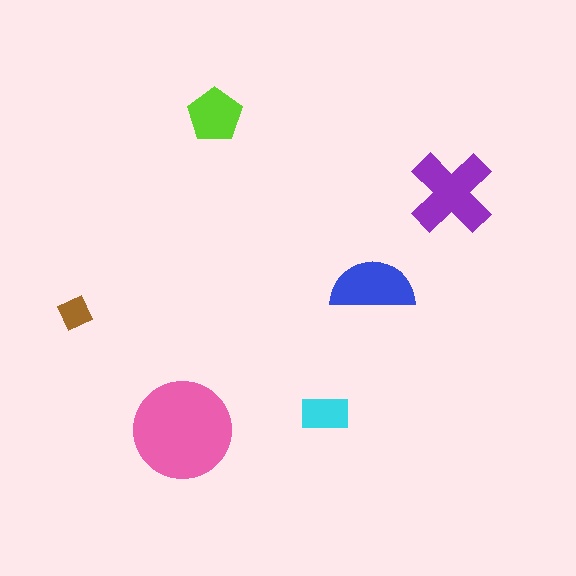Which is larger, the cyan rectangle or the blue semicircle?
The blue semicircle.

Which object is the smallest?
The brown diamond.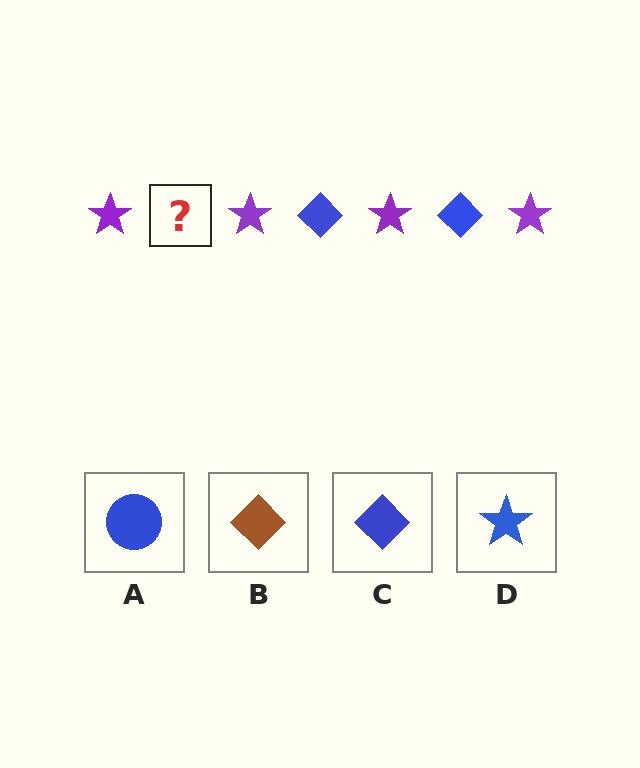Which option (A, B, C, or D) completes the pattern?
C.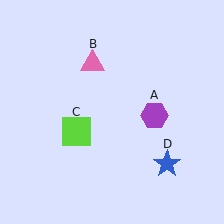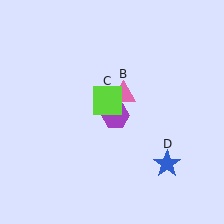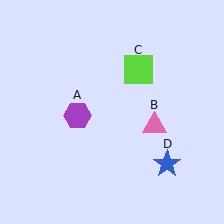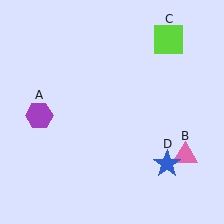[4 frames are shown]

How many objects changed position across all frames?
3 objects changed position: purple hexagon (object A), pink triangle (object B), lime square (object C).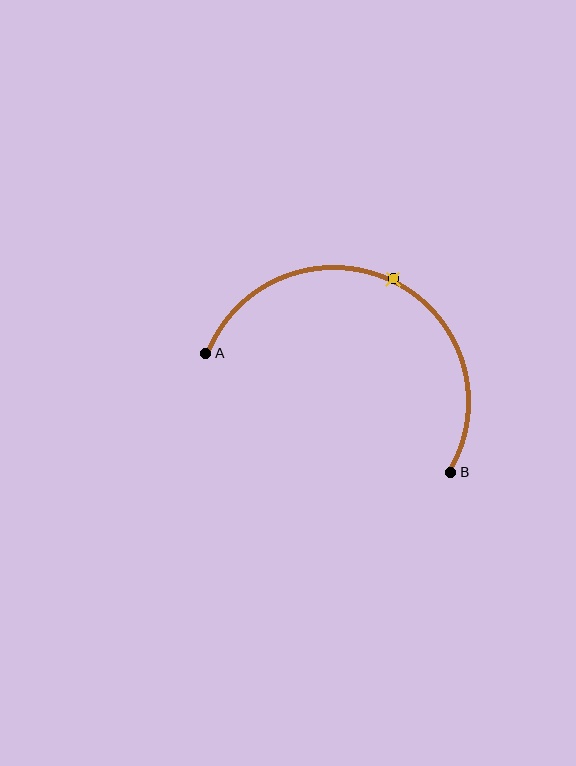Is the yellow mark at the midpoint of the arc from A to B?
Yes. The yellow mark lies on the arc at equal arc-length from both A and B — it is the arc midpoint.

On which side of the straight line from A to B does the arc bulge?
The arc bulges above the straight line connecting A and B.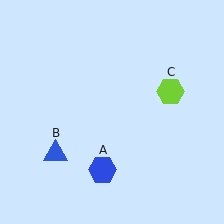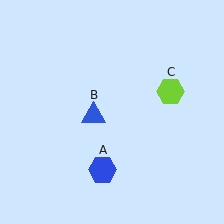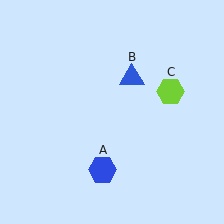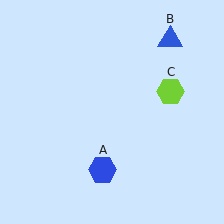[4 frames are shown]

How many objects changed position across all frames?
1 object changed position: blue triangle (object B).